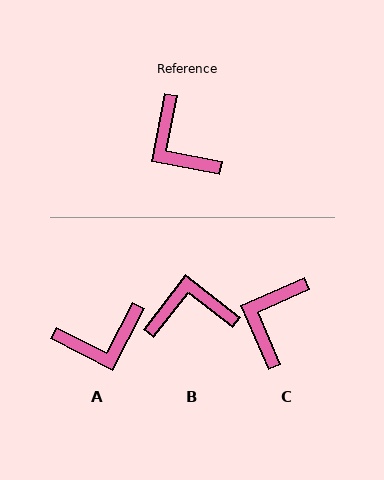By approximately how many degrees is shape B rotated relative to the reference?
Approximately 117 degrees clockwise.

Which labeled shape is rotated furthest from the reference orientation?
B, about 117 degrees away.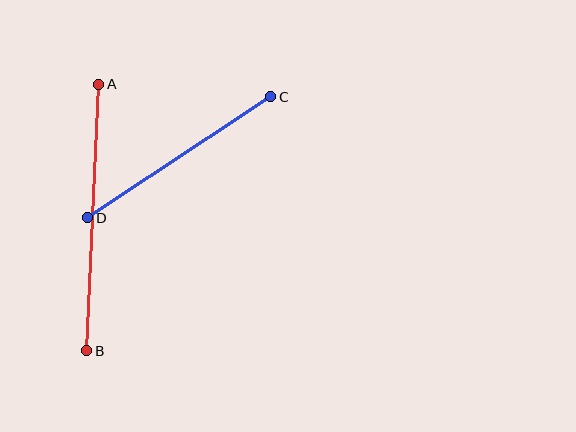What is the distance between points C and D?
The distance is approximately 219 pixels.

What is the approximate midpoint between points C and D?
The midpoint is at approximately (179, 157) pixels.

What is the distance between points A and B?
The distance is approximately 267 pixels.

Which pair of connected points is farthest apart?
Points A and B are farthest apart.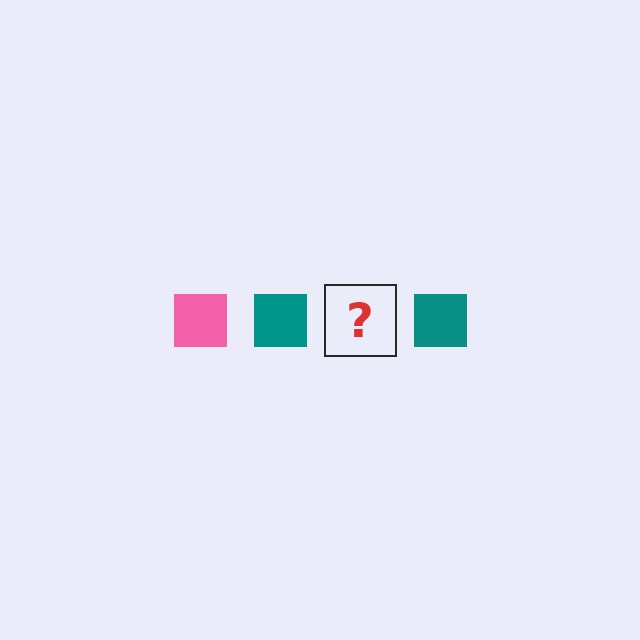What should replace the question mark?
The question mark should be replaced with a pink square.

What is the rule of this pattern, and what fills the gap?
The rule is that the pattern cycles through pink, teal squares. The gap should be filled with a pink square.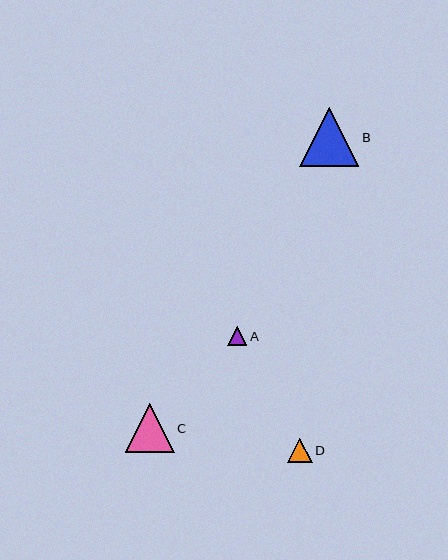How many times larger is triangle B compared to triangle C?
Triangle B is approximately 1.2 times the size of triangle C.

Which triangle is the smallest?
Triangle A is the smallest with a size of approximately 19 pixels.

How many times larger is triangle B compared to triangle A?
Triangle B is approximately 3.1 times the size of triangle A.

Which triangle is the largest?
Triangle B is the largest with a size of approximately 59 pixels.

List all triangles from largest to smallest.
From largest to smallest: B, C, D, A.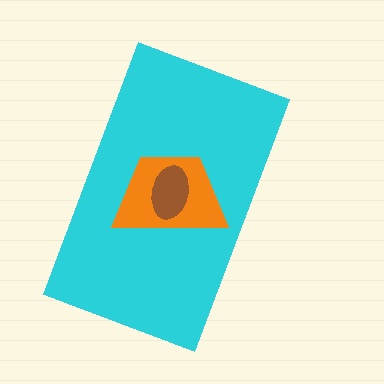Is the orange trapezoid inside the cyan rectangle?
Yes.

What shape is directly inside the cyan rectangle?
The orange trapezoid.